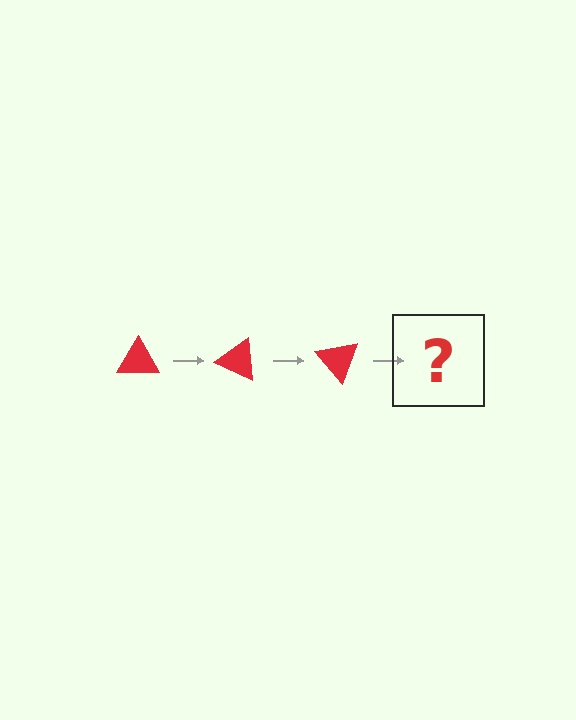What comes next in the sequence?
The next element should be a red triangle rotated 75 degrees.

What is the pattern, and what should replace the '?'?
The pattern is that the triangle rotates 25 degrees each step. The '?' should be a red triangle rotated 75 degrees.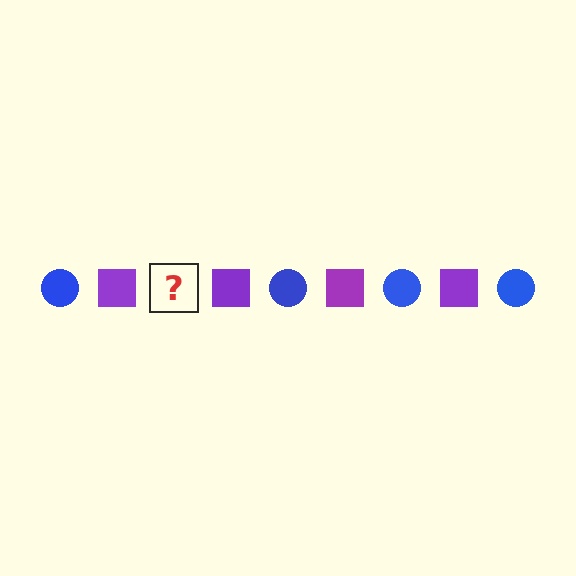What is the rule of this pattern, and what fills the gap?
The rule is that the pattern alternates between blue circle and purple square. The gap should be filled with a blue circle.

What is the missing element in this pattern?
The missing element is a blue circle.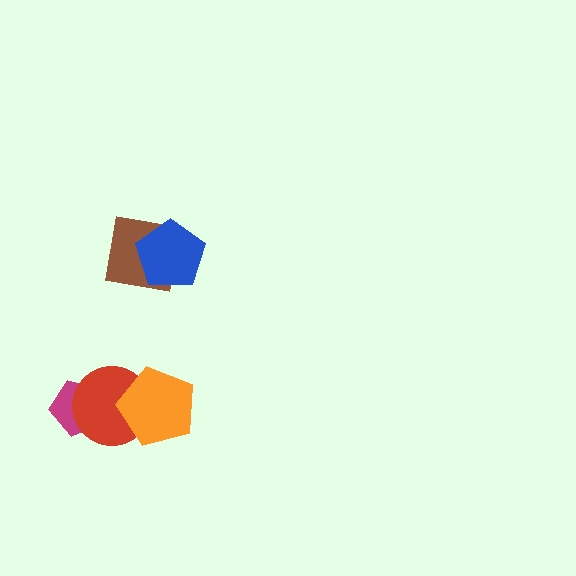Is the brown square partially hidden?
Yes, it is partially covered by another shape.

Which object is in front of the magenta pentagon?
The red circle is in front of the magenta pentagon.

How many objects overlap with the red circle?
2 objects overlap with the red circle.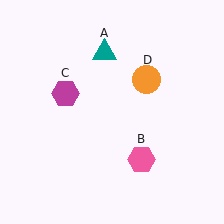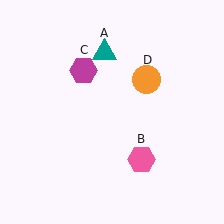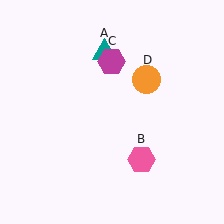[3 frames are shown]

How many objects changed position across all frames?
1 object changed position: magenta hexagon (object C).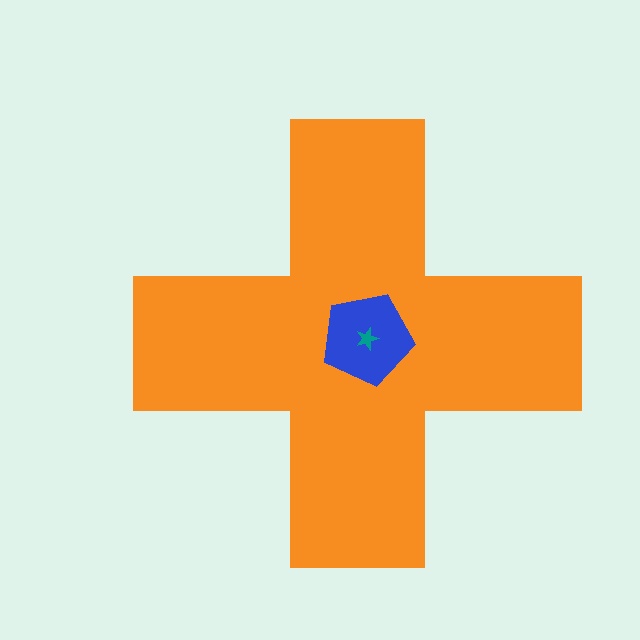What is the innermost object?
The teal star.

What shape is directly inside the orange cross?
The blue pentagon.